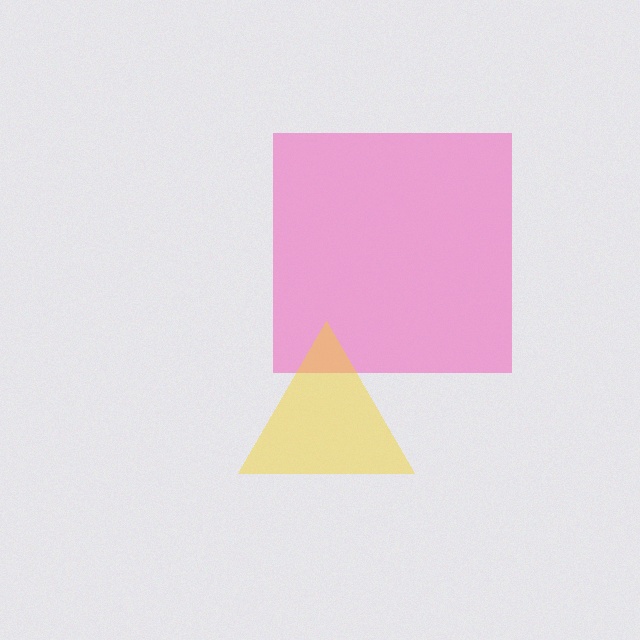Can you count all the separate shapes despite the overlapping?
Yes, there are 2 separate shapes.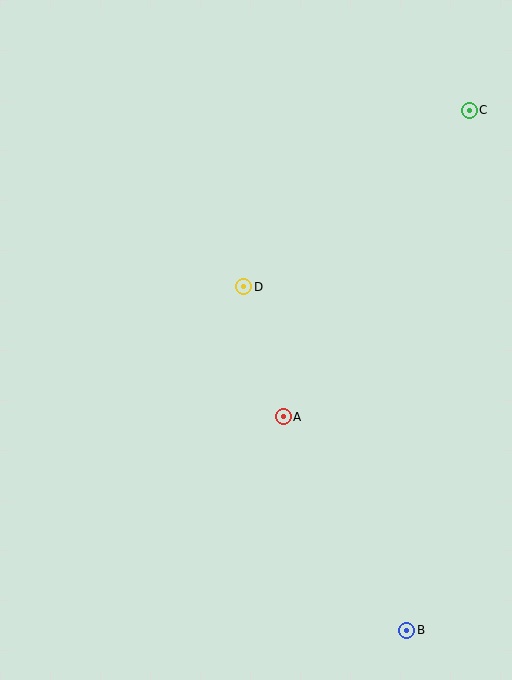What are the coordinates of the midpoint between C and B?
The midpoint between C and B is at (438, 370).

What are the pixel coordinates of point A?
Point A is at (283, 417).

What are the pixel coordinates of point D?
Point D is at (244, 287).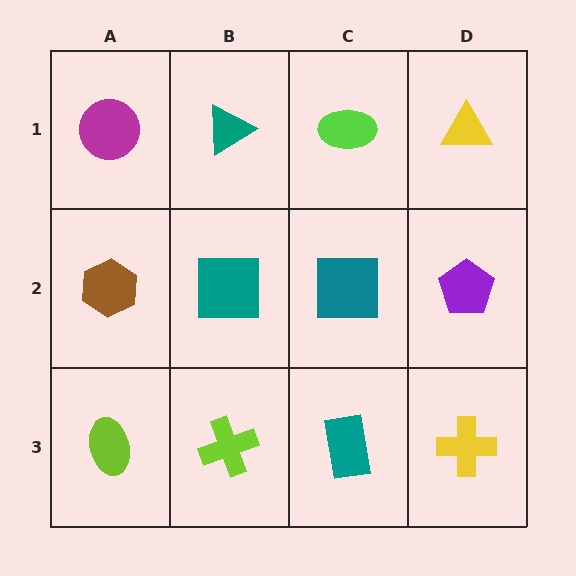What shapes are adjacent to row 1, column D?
A purple pentagon (row 2, column D), a lime ellipse (row 1, column C).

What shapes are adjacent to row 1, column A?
A brown hexagon (row 2, column A), a teal triangle (row 1, column B).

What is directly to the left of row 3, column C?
A lime cross.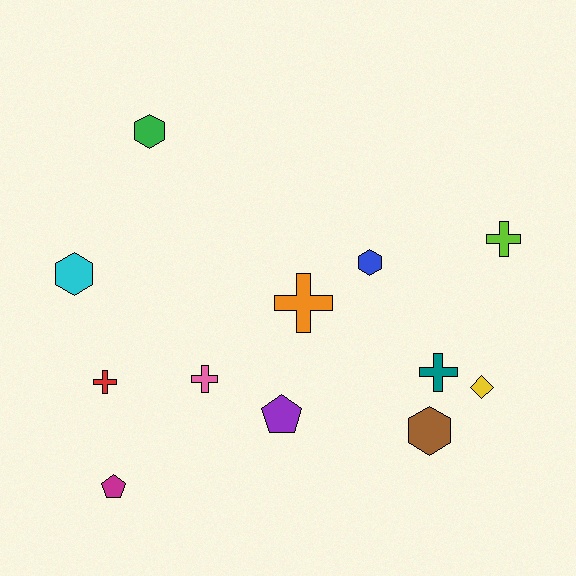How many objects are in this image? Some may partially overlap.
There are 12 objects.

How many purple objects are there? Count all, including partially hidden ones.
There is 1 purple object.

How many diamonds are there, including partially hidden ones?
There is 1 diamond.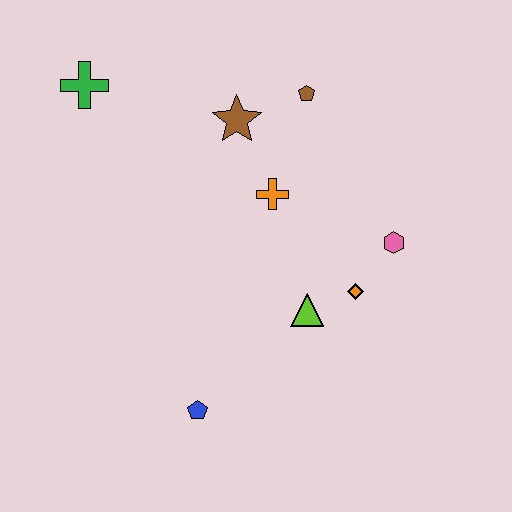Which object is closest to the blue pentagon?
The lime triangle is closest to the blue pentagon.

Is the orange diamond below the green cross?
Yes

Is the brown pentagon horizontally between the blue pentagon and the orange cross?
No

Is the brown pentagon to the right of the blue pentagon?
Yes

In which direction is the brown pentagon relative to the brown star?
The brown pentagon is to the right of the brown star.